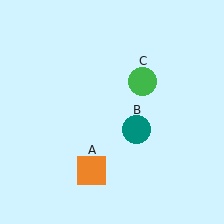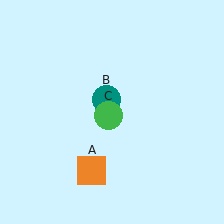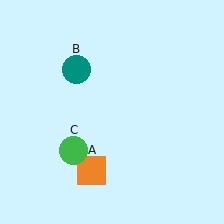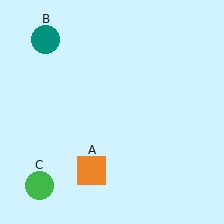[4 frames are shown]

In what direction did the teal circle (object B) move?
The teal circle (object B) moved up and to the left.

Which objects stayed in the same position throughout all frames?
Orange square (object A) remained stationary.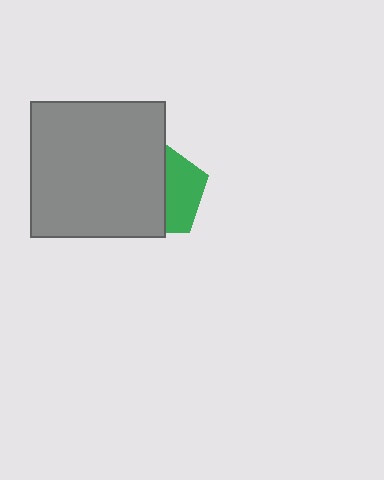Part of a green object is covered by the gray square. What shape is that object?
It is a pentagon.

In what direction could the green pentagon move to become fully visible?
The green pentagon could move right. That would shift it out from behind the gray square entirely.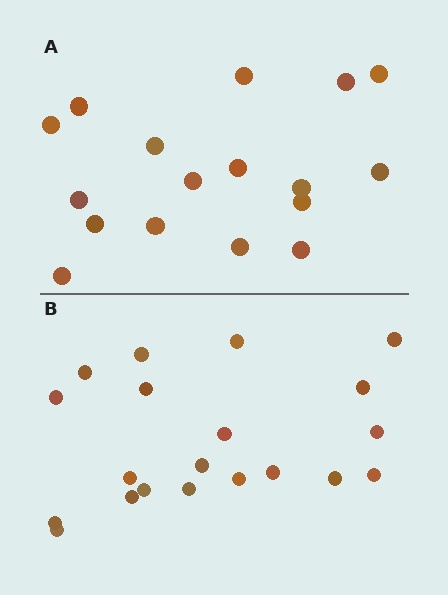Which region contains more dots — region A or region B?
Region B (the bottom region) has more dots.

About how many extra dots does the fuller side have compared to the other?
Region B has just a few more — roughly 2 or 3 more dots than region A.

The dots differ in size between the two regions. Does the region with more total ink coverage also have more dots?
No. Region A has more total ink coverage because its dots are larger, but region B actually contains more individual dots. Total area can be misleading — the number of items is what matters here.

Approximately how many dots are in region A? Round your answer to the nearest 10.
About 20 dots. (The exact count is 17, which rounds to 20.)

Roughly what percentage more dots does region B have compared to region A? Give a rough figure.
About 20% more.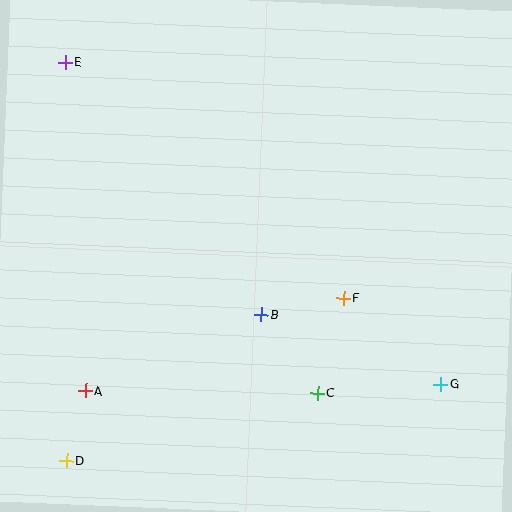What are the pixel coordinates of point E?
Point E is at (65, 62).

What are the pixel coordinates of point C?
Point C is at (318, 393).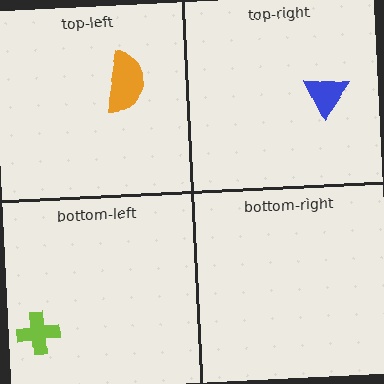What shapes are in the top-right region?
The blue triangle.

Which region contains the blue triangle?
The top-right region.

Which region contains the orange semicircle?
The top-left region.